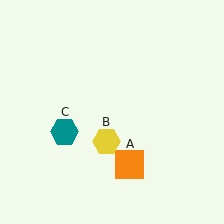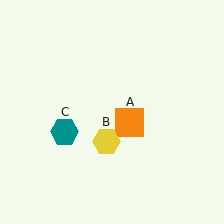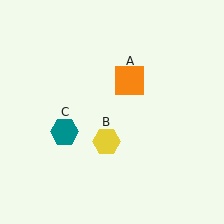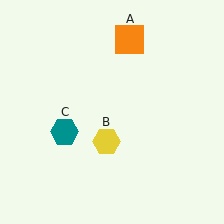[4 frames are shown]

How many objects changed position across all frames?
1 object changed position: orange square (object A).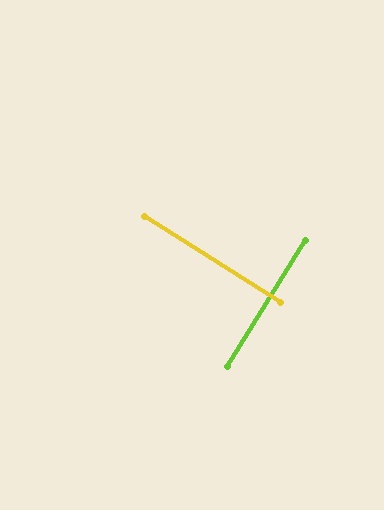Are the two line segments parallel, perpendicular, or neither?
Perpendicular — they meet at approximately 89°.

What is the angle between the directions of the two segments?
Approximately 89 degrees.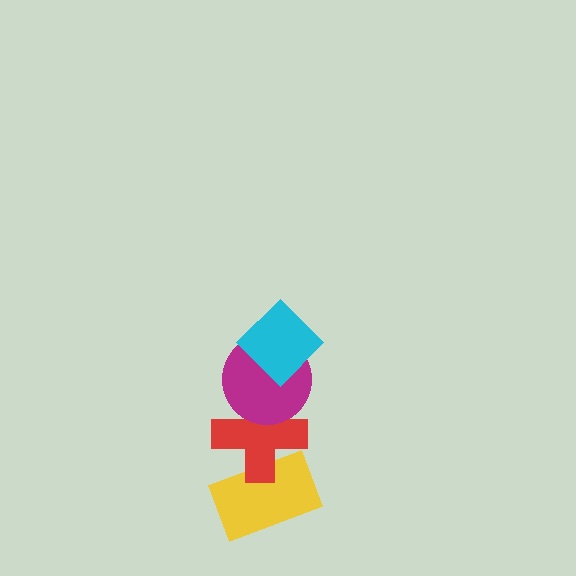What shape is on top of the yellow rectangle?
The red cross is on top of the yellow rectangle.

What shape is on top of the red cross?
The magenta circle is on top of the red cross.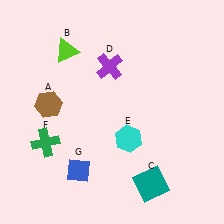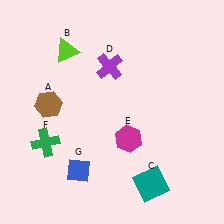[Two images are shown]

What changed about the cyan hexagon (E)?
In Image 1, E is cyan. In Image 2, it changed to magenta.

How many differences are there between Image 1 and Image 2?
There is 1 difference between the two images.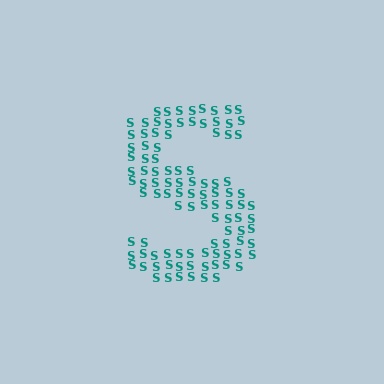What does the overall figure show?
The overall figure shows the letter S.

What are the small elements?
The small elements are letter S's.